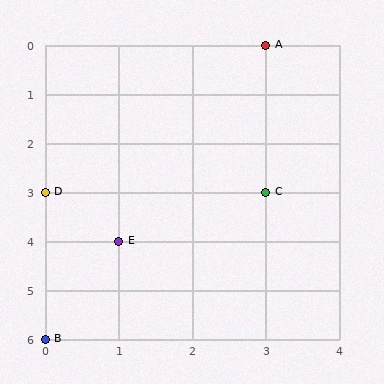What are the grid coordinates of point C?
Point C is at grid coordinates (3, 3).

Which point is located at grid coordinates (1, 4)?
Point E is at (1, 4).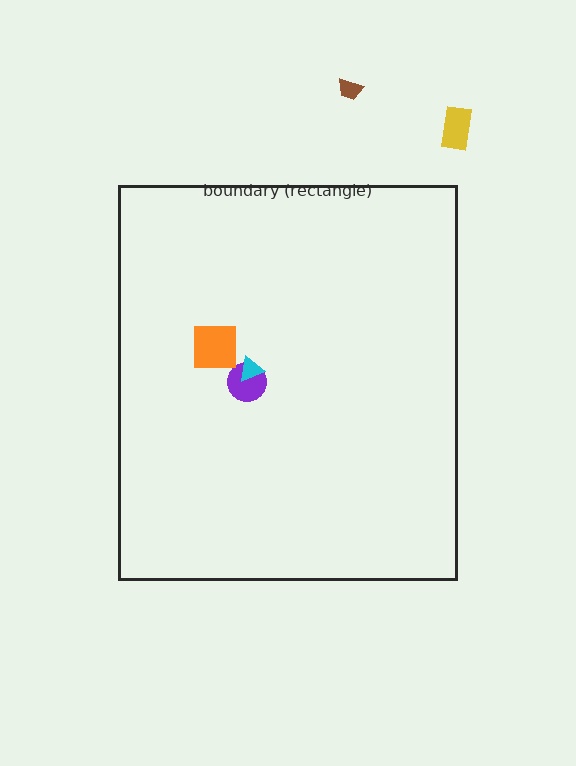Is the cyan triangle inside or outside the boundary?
Inside.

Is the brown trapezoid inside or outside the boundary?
Outside.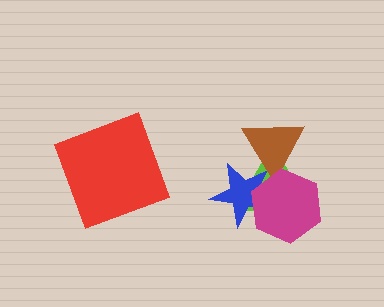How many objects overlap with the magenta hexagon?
3 objects overlap with the magenta hexagon.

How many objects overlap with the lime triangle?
3 objects overlap with the lime triangle.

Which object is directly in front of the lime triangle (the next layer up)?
The blue star is directly in front of the lime triangle.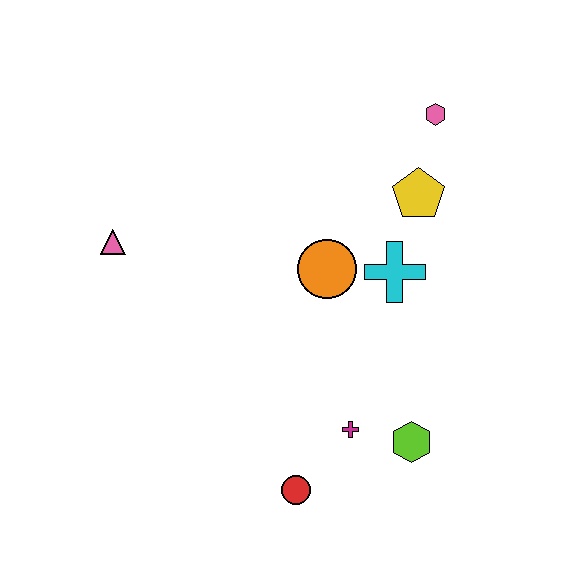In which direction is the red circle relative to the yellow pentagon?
The red circle is below the yellow pentagon.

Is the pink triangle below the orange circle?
No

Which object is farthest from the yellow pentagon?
The red circle is farthest from the yellow pentagon.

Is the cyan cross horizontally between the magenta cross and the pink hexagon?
Yes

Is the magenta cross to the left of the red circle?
No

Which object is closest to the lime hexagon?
The magenta cross is closest to the lime hexagon.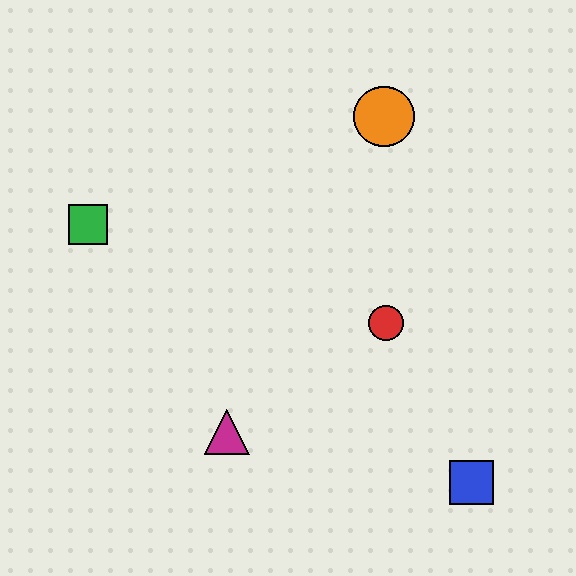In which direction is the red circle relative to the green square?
The red circle is to the right of the green square.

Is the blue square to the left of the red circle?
No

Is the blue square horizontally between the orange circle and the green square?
No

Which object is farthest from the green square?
The blue square is farthest from the green square.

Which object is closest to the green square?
The magenta triangle is closest to the green square.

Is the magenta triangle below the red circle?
Yes